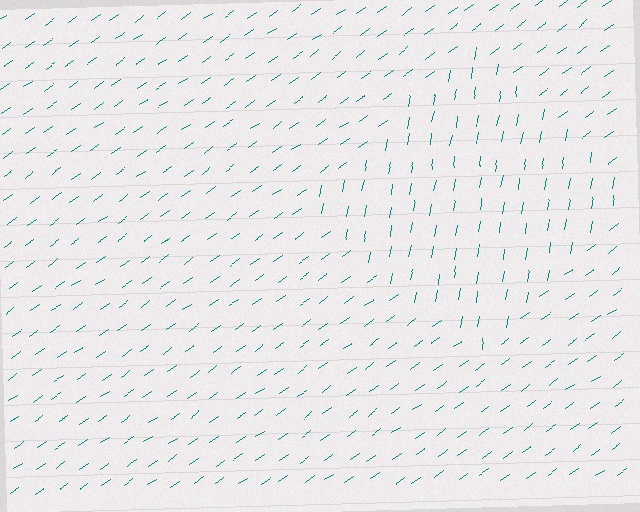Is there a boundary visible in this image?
Yes, there is a texture boundary formed by a change in line orientation.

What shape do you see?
I see a diamond.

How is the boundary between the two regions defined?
The boundary is defined purely by a change in line orientation (approximately 45 degrees difference). All lines are the same color and thickness.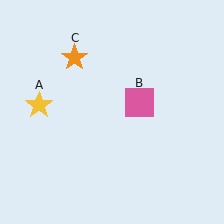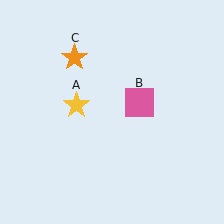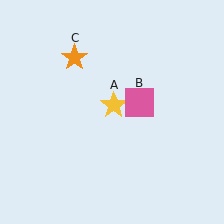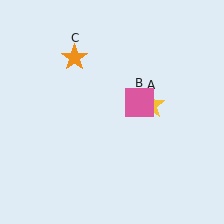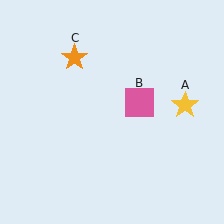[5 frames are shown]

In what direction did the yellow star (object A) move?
The yellow star (object A) moved right.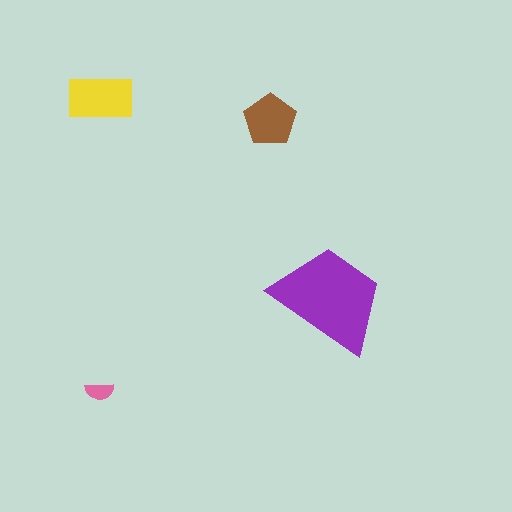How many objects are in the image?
There are 4 objects in the image.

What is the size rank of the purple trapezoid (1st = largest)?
1st.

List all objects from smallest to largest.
The pink semicircle, the brown pentagon, the yellow rectangle, the purple trapezoid.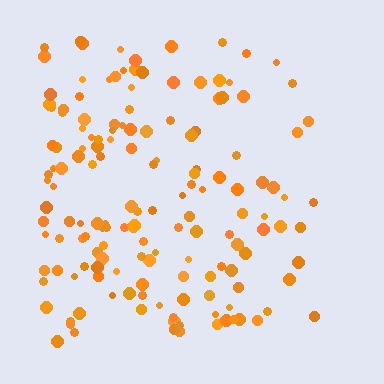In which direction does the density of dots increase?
From right to left, with the left side densest.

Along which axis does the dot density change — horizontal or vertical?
Horizontal.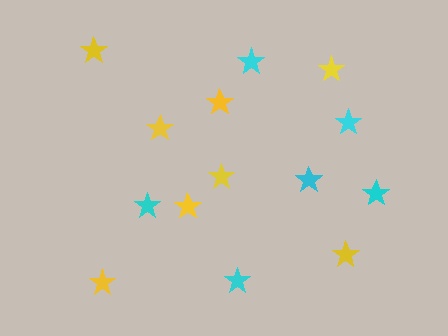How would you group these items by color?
There are 2 groups: one group of yellow stars (8) and one group of cyan stars (6).